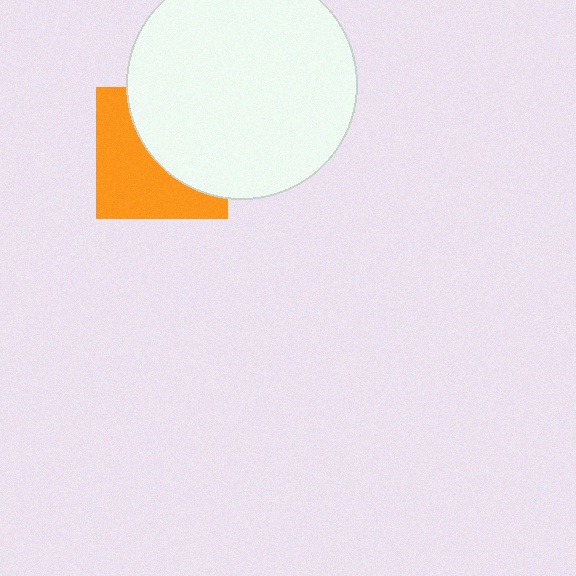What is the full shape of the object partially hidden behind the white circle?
The partially hidden object is an orange square.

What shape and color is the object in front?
The object in front is a white circle.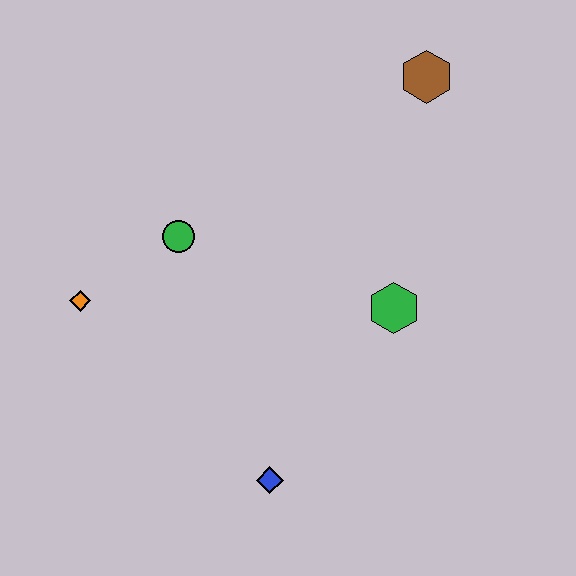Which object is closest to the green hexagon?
The blue diamond is closest to the green hexagon.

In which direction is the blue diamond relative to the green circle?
The blue diamond is below the green circle.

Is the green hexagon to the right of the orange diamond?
Yes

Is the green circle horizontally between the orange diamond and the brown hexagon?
Yes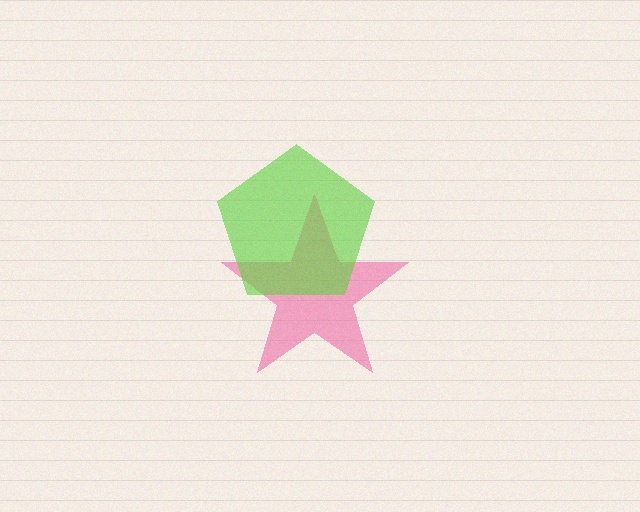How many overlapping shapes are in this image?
There are 2 overlapping shapes in the image.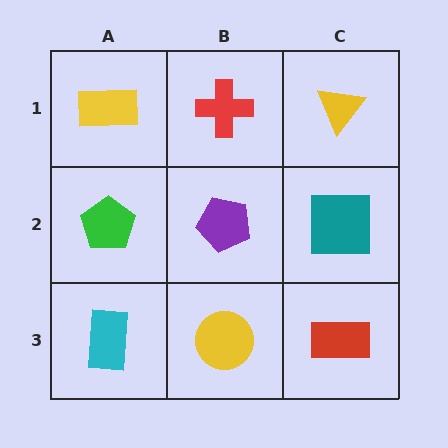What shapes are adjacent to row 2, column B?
A red cross (row 1, column B), a yellow circle (row 3, column B), a green pentagon (row 2, column A), a teal square (row 2, column C).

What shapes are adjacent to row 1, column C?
A teal square (row 2, column C), a red cross (row 1, column B).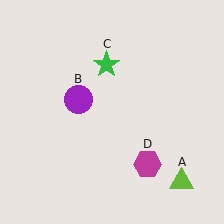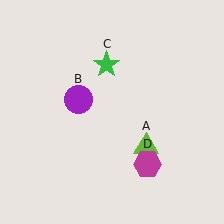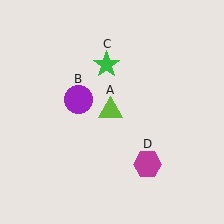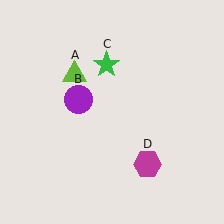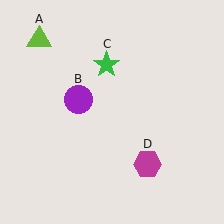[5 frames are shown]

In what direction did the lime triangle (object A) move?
The lime triangle (object A) moved up and to the left.